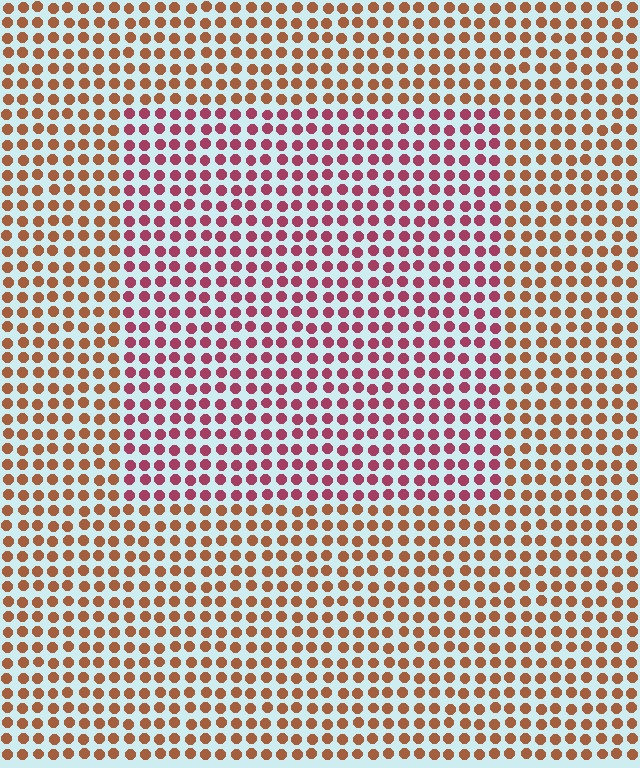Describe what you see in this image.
The image is filled with small brown elements in a uniform arrangement. A rectangle-shaped region is visible where the elements are tinted to a slightly different hue, forming a subtle color boundary.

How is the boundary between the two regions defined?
The boundary is defined purely by a slight shift in hue (about 42 degrees). Spacing, size, and orientation are identical on both sides.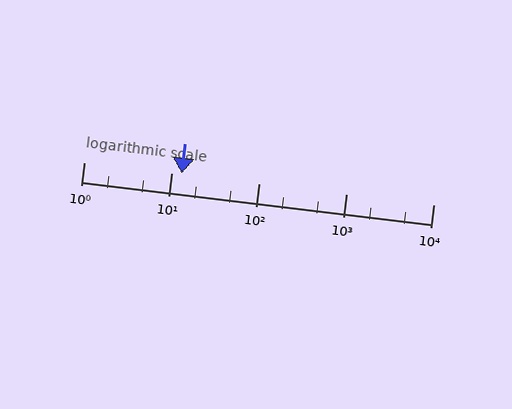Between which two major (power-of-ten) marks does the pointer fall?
The pointer is between 10 and 100.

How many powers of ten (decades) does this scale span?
The scale spans 4 decades, from 1 to 10000.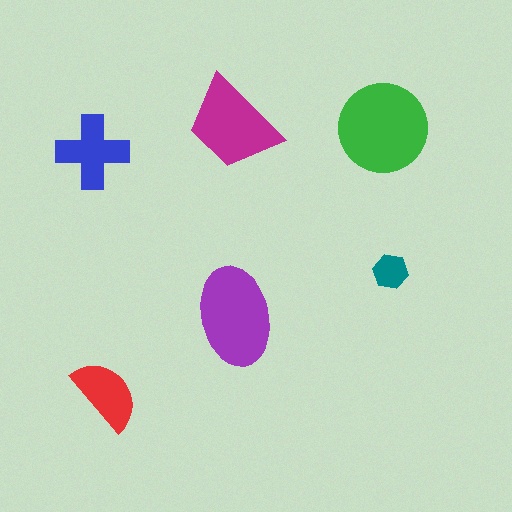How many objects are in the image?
There are 6 objects in the image.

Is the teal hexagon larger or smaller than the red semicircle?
Smaller.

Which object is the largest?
The green circle.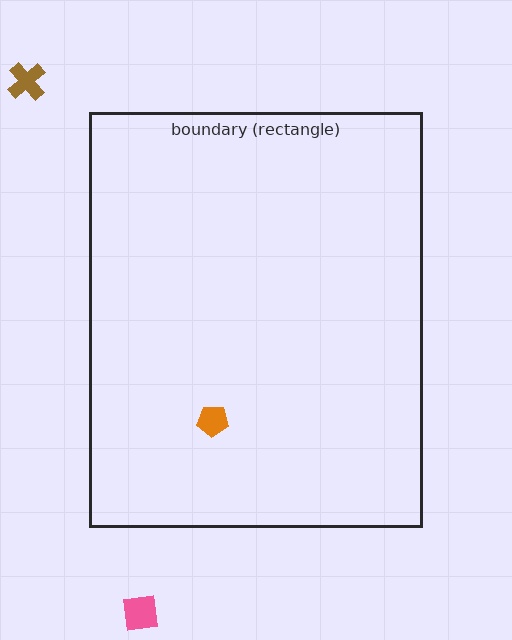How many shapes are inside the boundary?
1 inside, 2 outside.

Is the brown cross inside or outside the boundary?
Outside.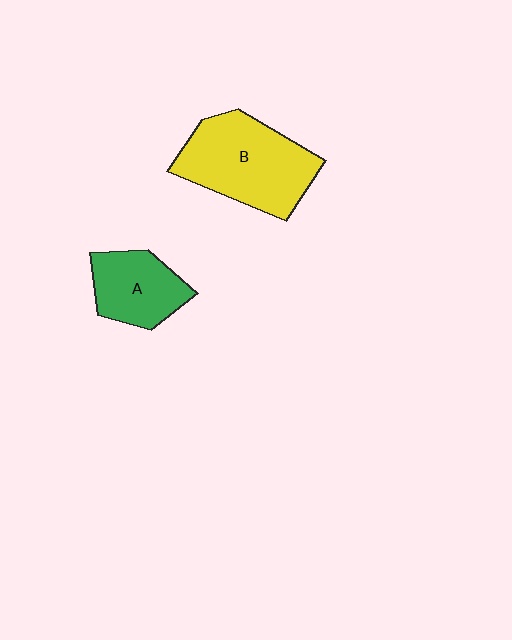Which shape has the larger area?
Shape B (yellow).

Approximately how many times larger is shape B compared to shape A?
Approximately 1.7 times.